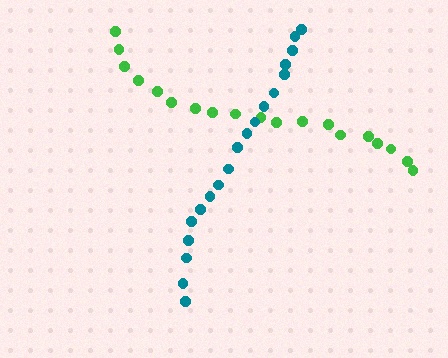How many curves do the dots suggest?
There are 2 distinct paths.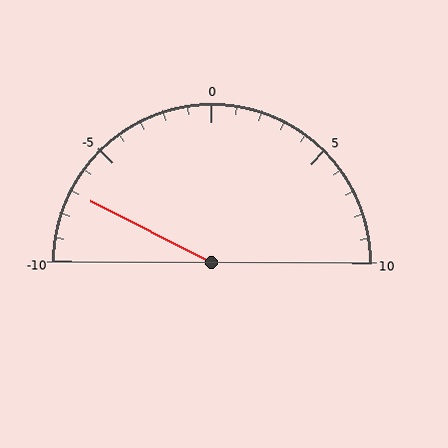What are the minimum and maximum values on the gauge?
The gauge ranges from -10 to 10.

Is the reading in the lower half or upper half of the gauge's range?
The reading is in the lower half of the range (-10 to 10).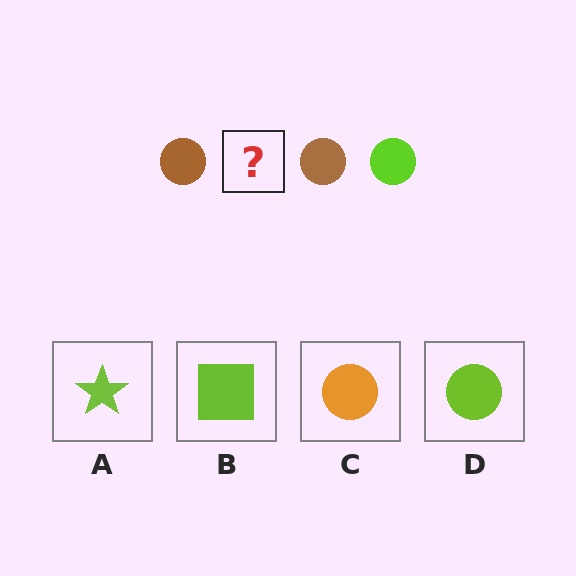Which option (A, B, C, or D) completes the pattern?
D.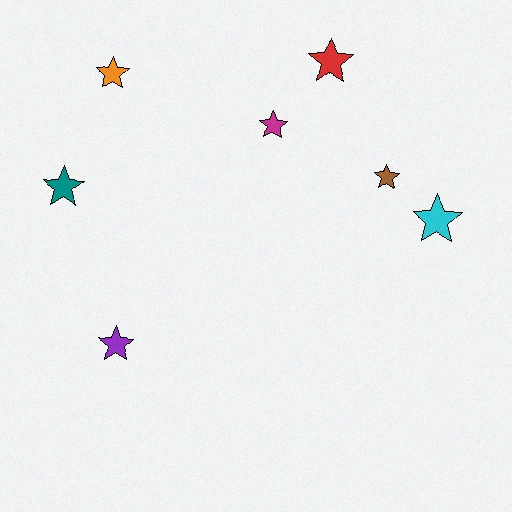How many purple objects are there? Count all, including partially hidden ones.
There is 1 purple object.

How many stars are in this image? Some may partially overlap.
There are 7 stars.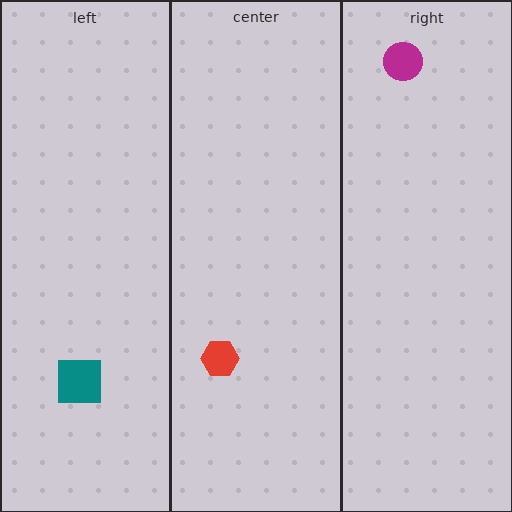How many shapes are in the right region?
1.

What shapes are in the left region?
The teal square.